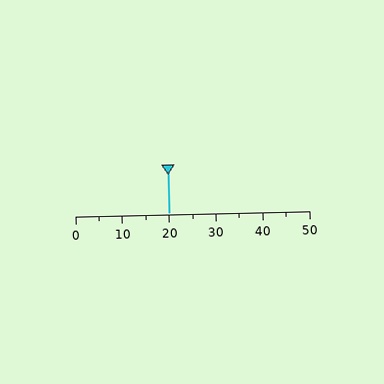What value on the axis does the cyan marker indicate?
The marker indicates approximately 20.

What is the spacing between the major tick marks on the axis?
The major ticks are spaced 10 apart.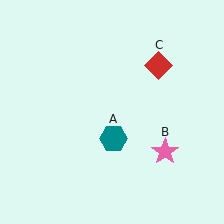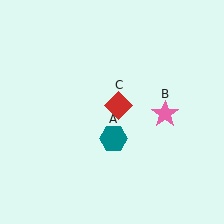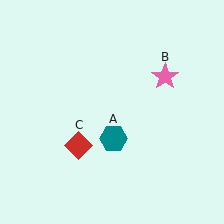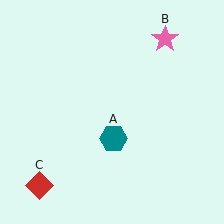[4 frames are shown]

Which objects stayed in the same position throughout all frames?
Teal hexagon (object A) remained stationary.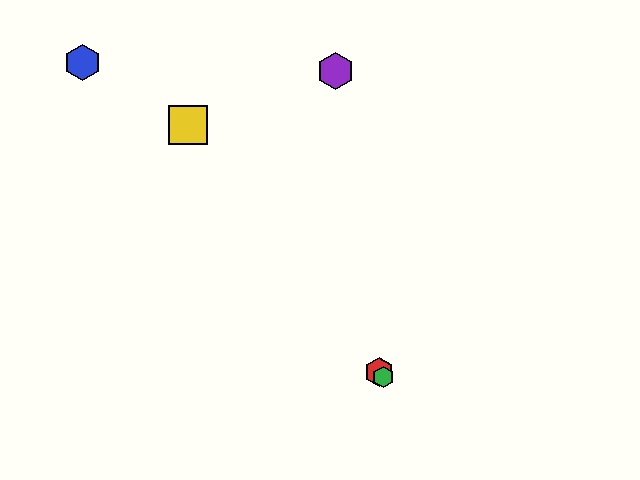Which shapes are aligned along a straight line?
The red hexagon, the green hexagon, the yellow square are aligned along a straight line.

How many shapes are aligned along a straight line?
3 shapes (the red hexagon, the green hexagon, the yellow square) are aligned along a straight line.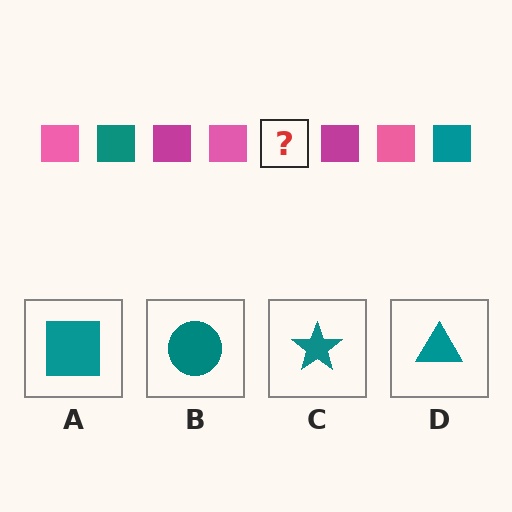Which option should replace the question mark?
Option A.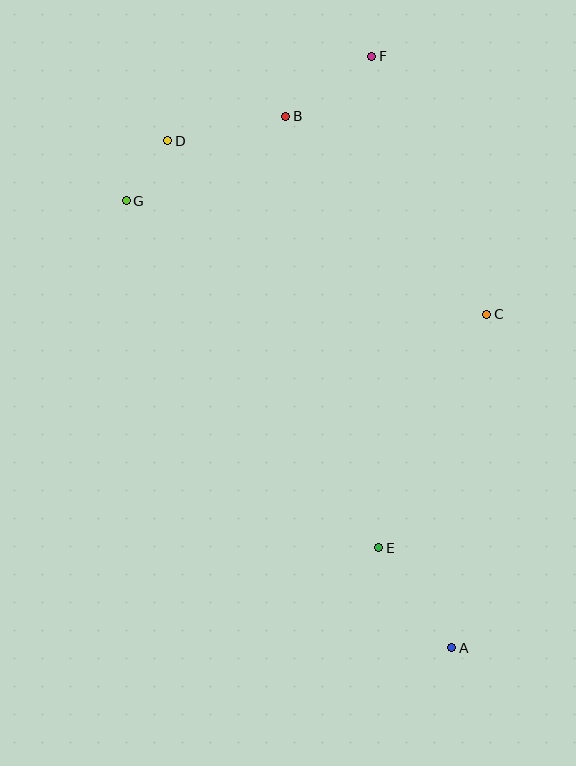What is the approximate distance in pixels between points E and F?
The distance between E and F is approximately 491 pixels.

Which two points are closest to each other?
Points D and G are closest to each other.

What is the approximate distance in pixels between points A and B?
The distance between A and B is approximately 557 pixels.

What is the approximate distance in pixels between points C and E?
The distance between C and E is approximately 257 pixels.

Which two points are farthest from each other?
Points A and F are farthest from each other.